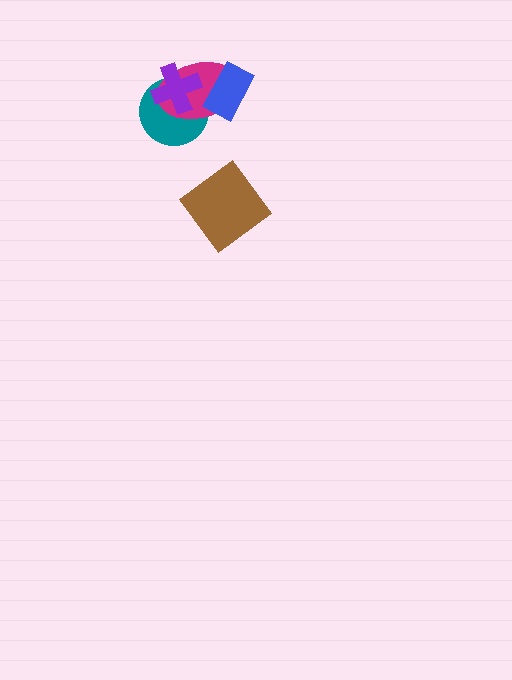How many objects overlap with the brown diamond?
0 objects overlap with the brown diamond.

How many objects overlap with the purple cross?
2 objects overlap with the purple cross.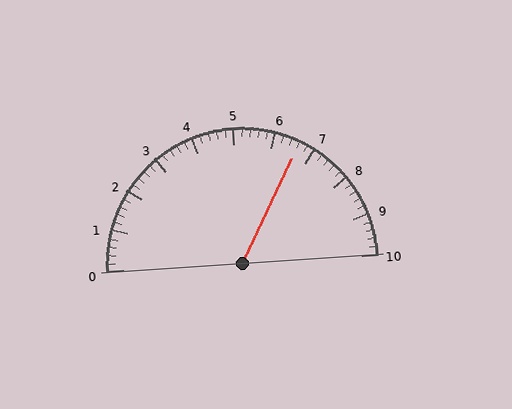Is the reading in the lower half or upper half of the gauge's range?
The reading is in the upper half of the range (0 to 10).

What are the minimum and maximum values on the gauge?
The gauge ranges from 0 to 10.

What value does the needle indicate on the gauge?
The needle indicates approximately 6.6.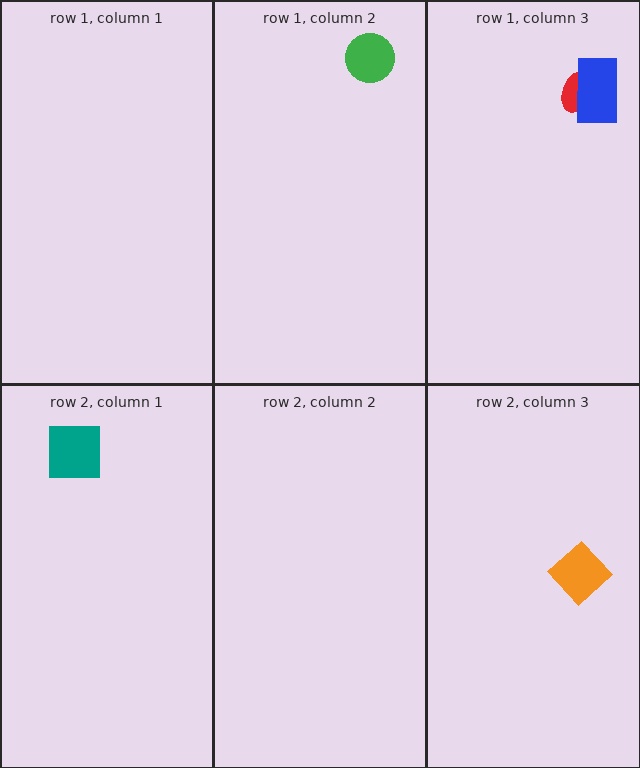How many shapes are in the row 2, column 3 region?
1.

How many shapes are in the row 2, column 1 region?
1.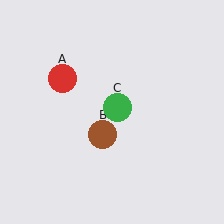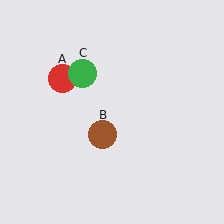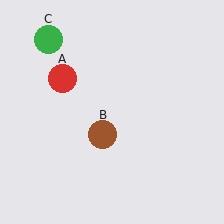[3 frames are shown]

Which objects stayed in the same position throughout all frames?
Red circle (object A) and brown circle (object B) remained stationary.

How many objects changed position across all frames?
1 object changed position: green circle (object C).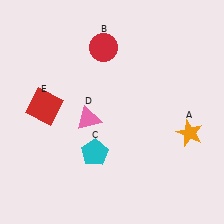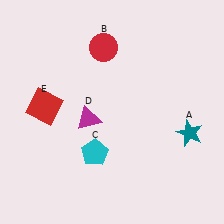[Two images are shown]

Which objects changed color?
A changed from orange to teal. D changed from pink to magenta.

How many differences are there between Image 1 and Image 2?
There are 2 differences between the two images.